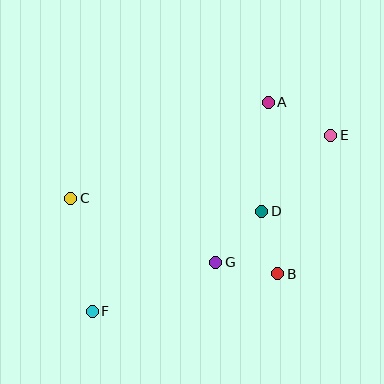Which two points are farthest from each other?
Points E and F are farthest from each other.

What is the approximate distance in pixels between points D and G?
The distance between D and G is approximately 69 pixels.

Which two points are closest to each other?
Points B and G are closest to each other.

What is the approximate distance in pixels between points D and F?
The distance between D and F is approximately 197 pixels.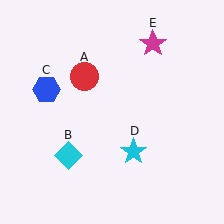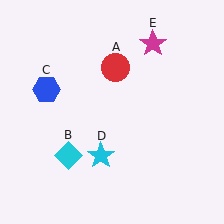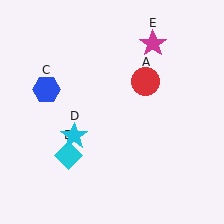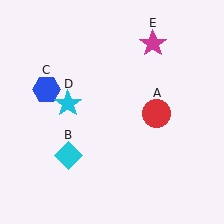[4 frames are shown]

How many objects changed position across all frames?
2 objects changed position: red circle (object A), cyan star (object D).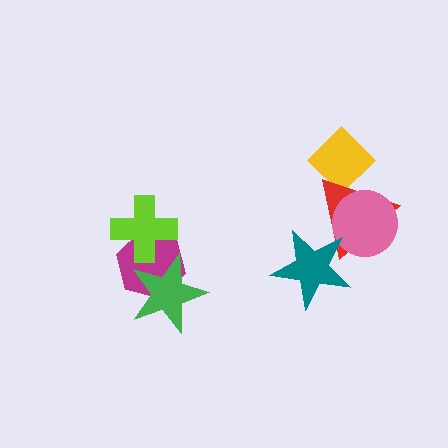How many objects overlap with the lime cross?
1 object overlaps with the lime cross.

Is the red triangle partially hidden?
Yes, it is partially covered by another shape.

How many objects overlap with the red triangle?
3 objects overlap with the red triangle.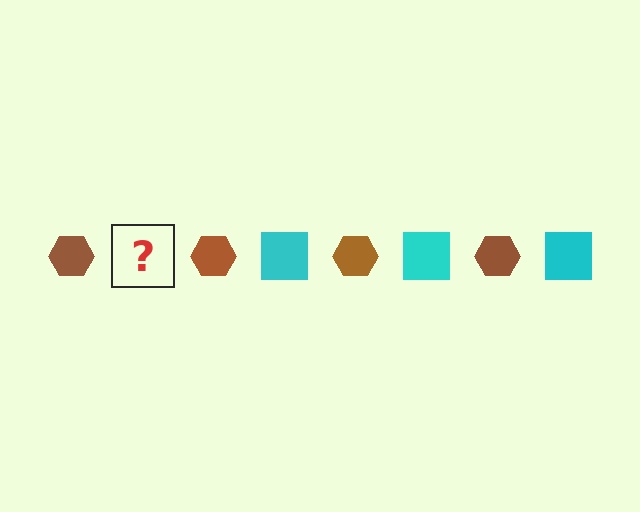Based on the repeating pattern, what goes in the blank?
The blank should be a cyan square.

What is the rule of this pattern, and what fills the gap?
The rule is that the pattern alternates between brown hexagon and cyan square. The gap should be filled with a cyan square.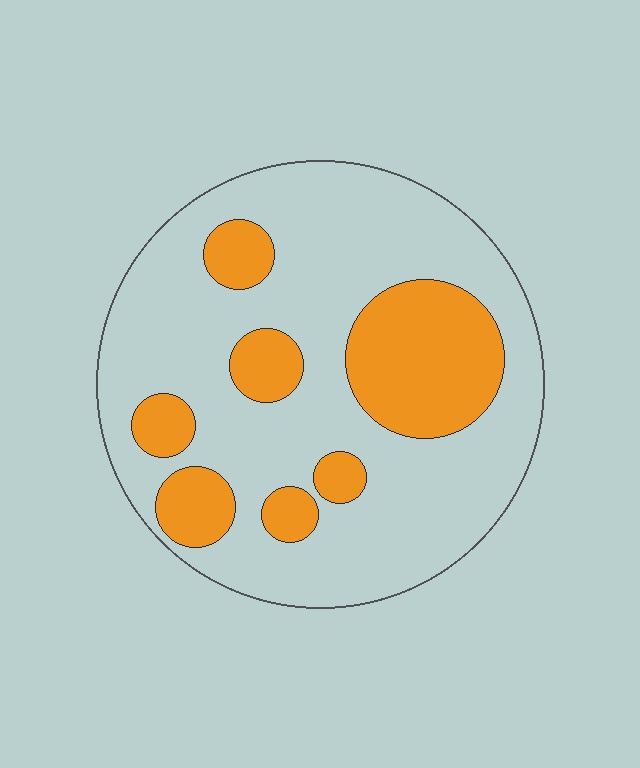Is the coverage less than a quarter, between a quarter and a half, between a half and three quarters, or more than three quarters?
Between a quarter and a half.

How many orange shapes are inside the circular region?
7.